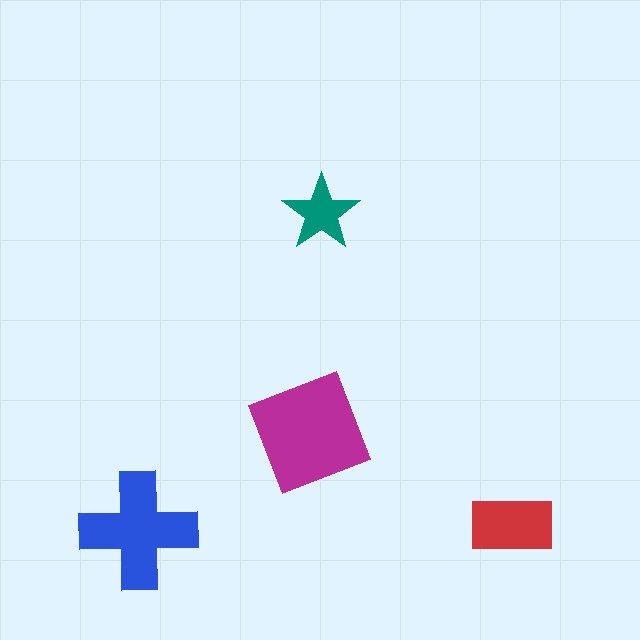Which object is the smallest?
The teal star.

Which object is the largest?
The magenta square.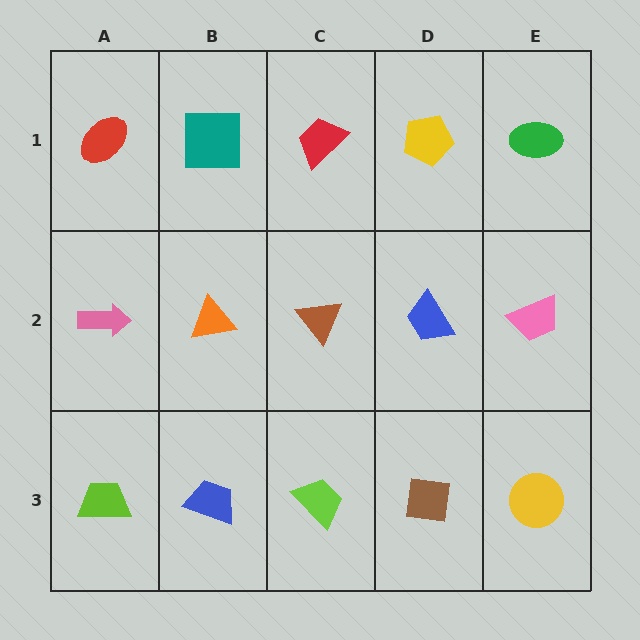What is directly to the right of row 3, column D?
A yellow circle.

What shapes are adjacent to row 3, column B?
An orange triangle (row 2, column B), a lime trapezoid (row 3, column A), a lime trapezoid (row 3, column C).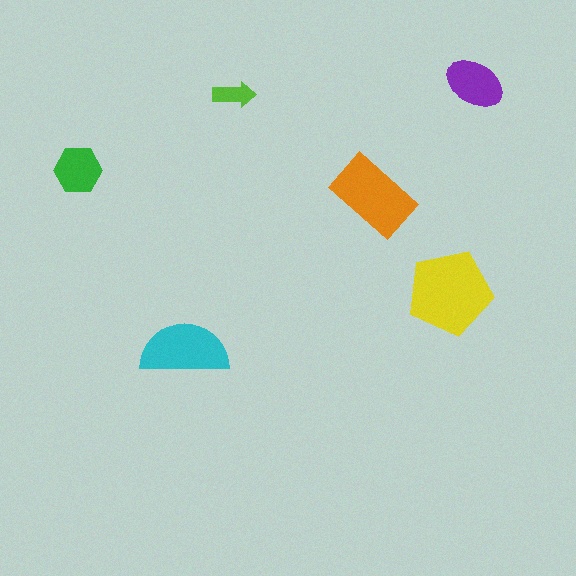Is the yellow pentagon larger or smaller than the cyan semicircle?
Larger.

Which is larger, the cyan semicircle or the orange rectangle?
The orange rectangle.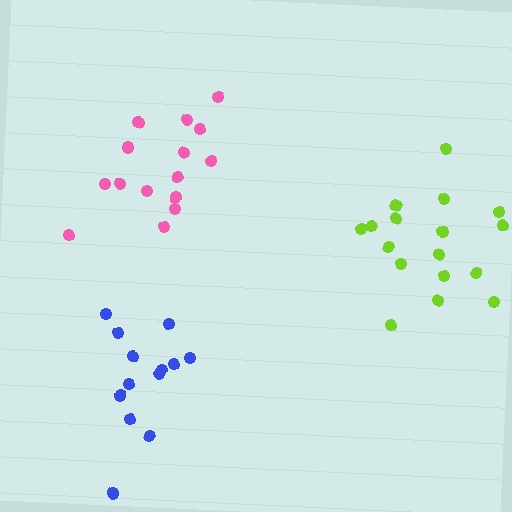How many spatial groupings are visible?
There are 3 spatial groupings.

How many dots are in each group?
Group 1: 17 dots, Group 2: 15 dots, Group 3: 13 dots (45 total).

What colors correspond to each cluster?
The clusters are colored: lime, pink, blue.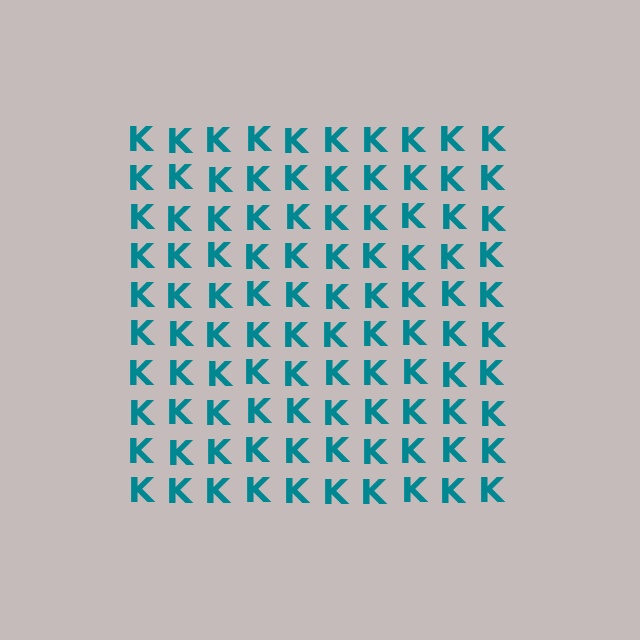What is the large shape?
The large shape is a square.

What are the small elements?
The small elements are letter K's.